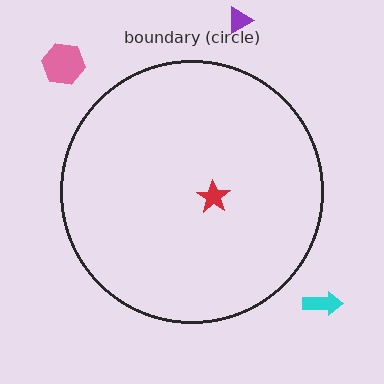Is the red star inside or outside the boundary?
Inside.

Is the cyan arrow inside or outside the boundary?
Outside.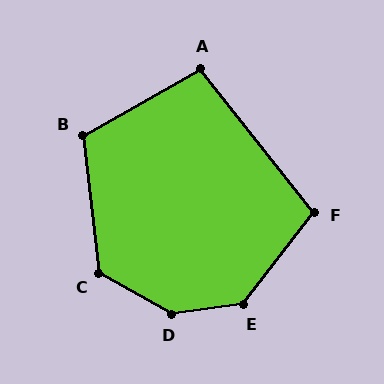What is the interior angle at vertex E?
Approximately 135 degrees (obtuse).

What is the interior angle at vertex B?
Approximately 113 degrees (obtuse).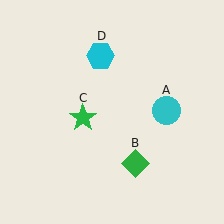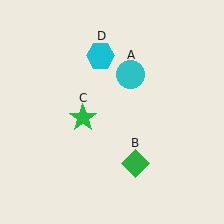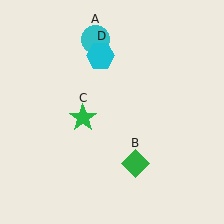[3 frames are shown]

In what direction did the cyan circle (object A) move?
The cyan circle (object A) moved up and to the left.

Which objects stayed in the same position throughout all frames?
Green diamond (object B) and green star (object C) and cyan hexagon (object D) remained stationary.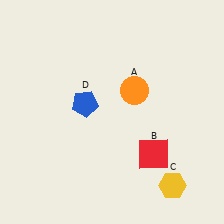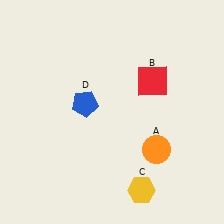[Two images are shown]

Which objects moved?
The objects that moved are: the orange circle (A), the red square (B), the yellow hexagon (C).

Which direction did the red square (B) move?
The red square (B) moved up.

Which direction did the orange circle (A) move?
The orange circle (A) moved down.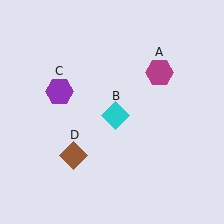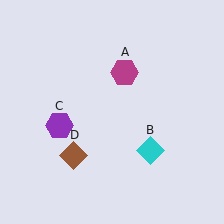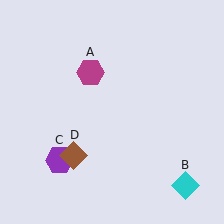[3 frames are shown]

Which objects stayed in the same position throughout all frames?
Brown diamond (object D) remained stationary.